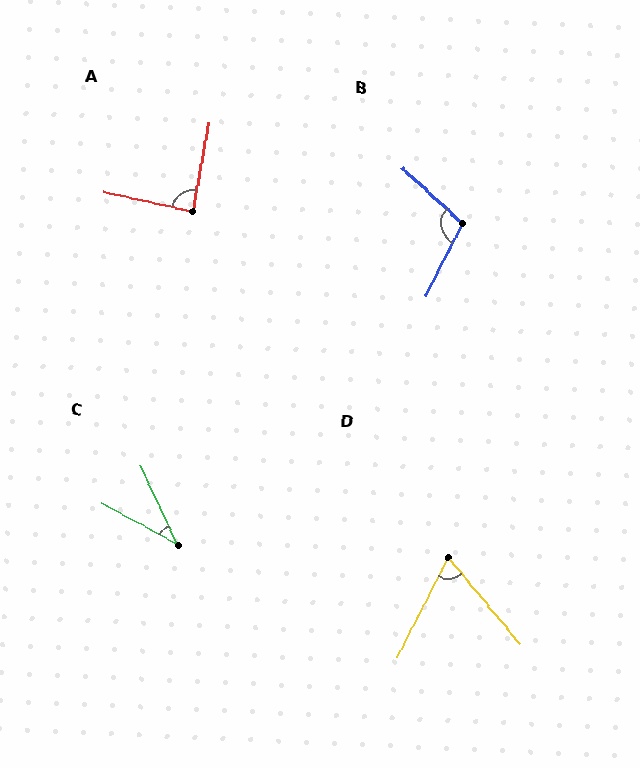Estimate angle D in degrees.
Approximately 67 degrees.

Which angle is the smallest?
C, at approximately 36 degrees.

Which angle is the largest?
B, at approximately 106 degrees.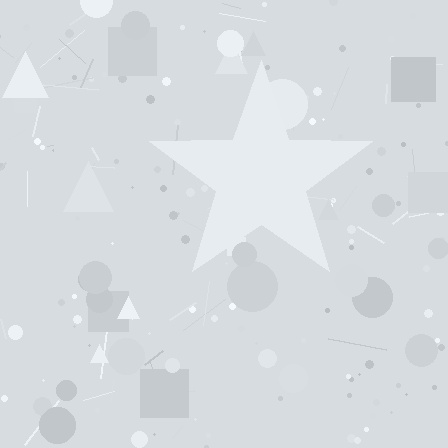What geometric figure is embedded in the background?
A star is embedded in the background.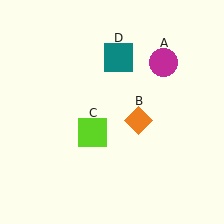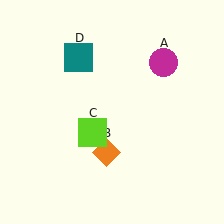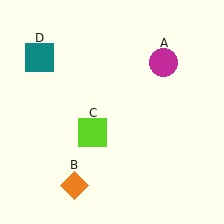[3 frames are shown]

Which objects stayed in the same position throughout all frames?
Magenta circle (object A) and lime square (object C) remained stationary.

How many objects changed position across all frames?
2 objects changed position: orange diamond (object B), teal square (object D).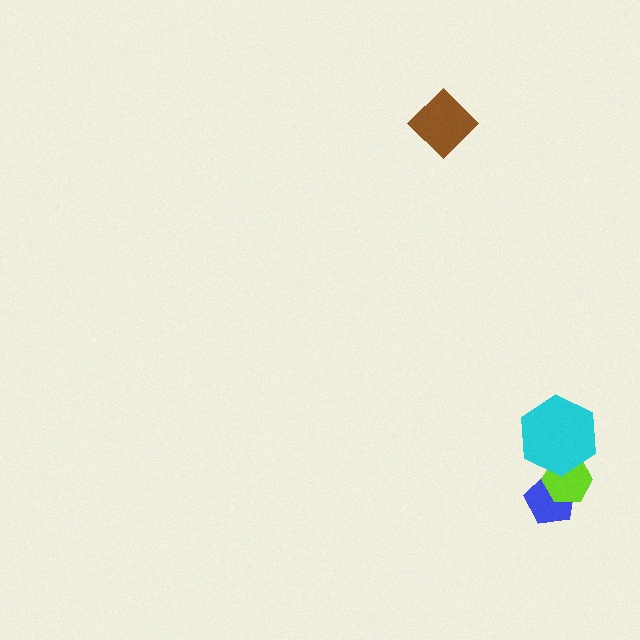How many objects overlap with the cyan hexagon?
1 object overlaps with the cyan hexagon.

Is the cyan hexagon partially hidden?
No, no other shape covers it.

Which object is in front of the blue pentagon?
The lime hexagon is in front of the blue pentagon.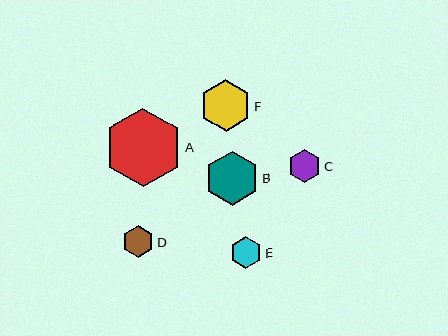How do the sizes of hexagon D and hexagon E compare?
Hexagon D and hexagon E are approximately the same size.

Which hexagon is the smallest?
Hexagon E is the smallest with a size of approximately 32 pixels.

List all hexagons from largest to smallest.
From largest to smallest: A, B, F, C, D, E.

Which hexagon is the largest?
Hexagon A is the largest with a size of approximately 78 pixels.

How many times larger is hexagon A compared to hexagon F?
Hexagon A is approximately 1.5 times the size of hexagon F.